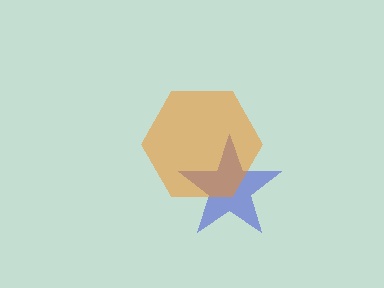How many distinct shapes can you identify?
There are 2 distinct shapes: a blue star, an orange hexagon.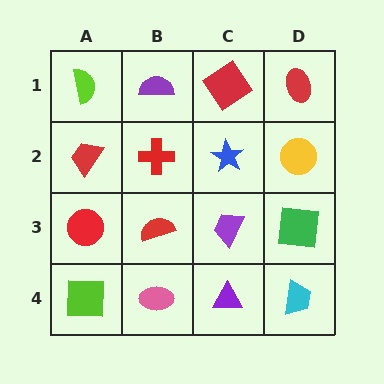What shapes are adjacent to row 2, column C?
A red diamond (row 1, column C), a purple trapezoid (row 3, column C), a red cross (row 2, column B), a yellow circle (row 2, column D).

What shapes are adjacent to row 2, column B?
A purple semicircle (row 1, column B), a red semicircle (row 3, column B), a red trapezoid (row 2, column A), a blue star (row 2, column C).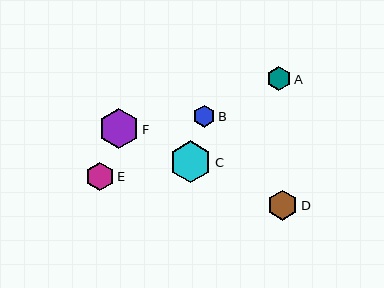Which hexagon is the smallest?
Hexagon B is the smallest with a size of approximately 22 pixels.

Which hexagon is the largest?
Hexagon C is the largest with a size of approximately 42 pixels.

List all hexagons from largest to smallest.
From largest to smallest: C, F, D, E, A, B.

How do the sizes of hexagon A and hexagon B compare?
Hexagon A and hexagon B are approximately the same size.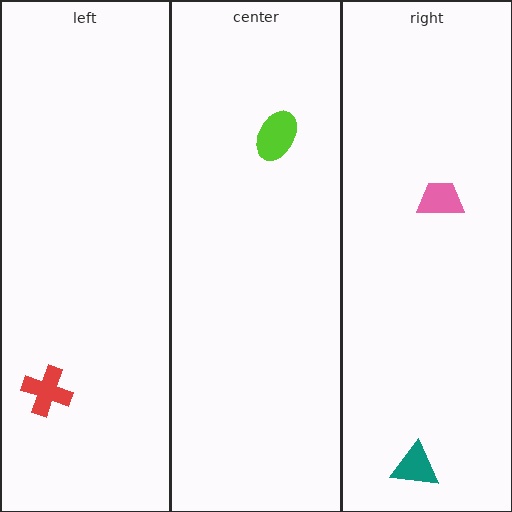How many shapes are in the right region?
2.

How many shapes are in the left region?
1.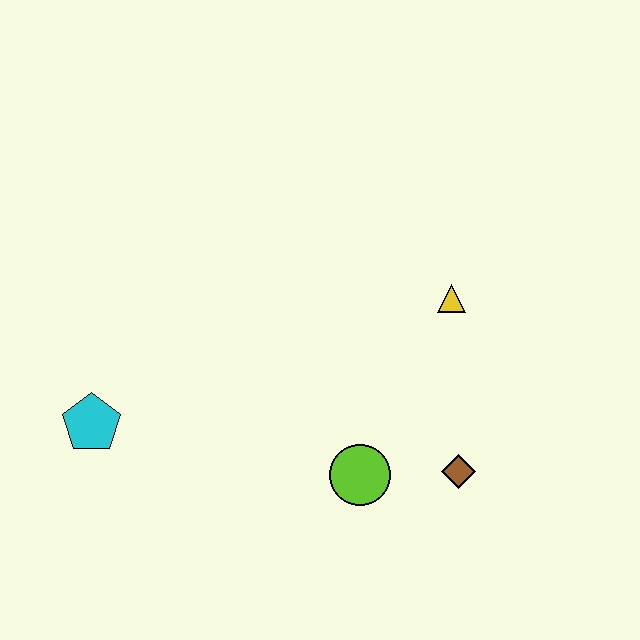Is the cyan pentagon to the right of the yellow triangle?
No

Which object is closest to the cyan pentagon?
The lime circle is closest to the cyan pentagon.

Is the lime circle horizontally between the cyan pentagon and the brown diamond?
Yes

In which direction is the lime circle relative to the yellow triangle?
The lime circle is below the yellow triangle.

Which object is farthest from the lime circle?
The cyan pentagon is farthest from the lime circle.